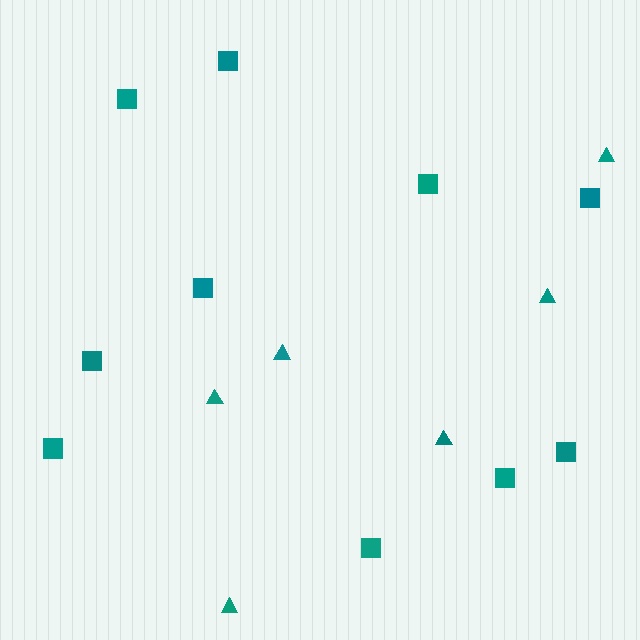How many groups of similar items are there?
There are 2 groups: one group of triangles (6) and one group of squares (10).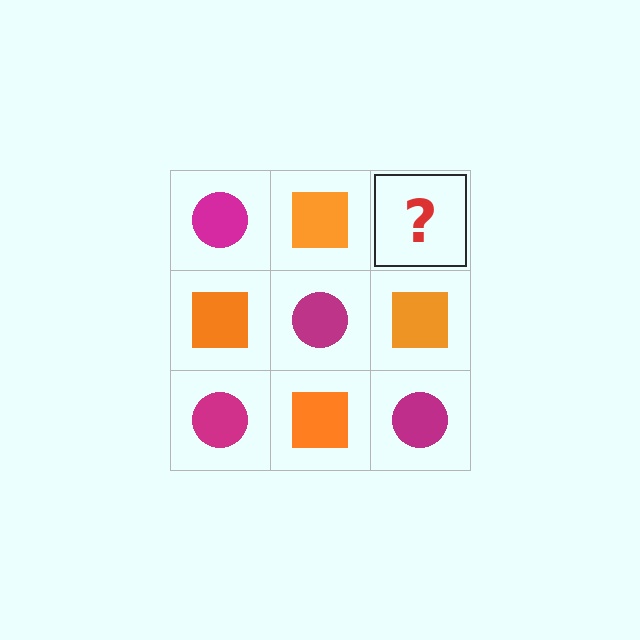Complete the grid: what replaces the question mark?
The question mark should be replaced with a magenta circle.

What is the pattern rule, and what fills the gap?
The rule is that it alternates magenta circle and orange square in a checkerboard pattern. The gap should be filled with a magenta circle.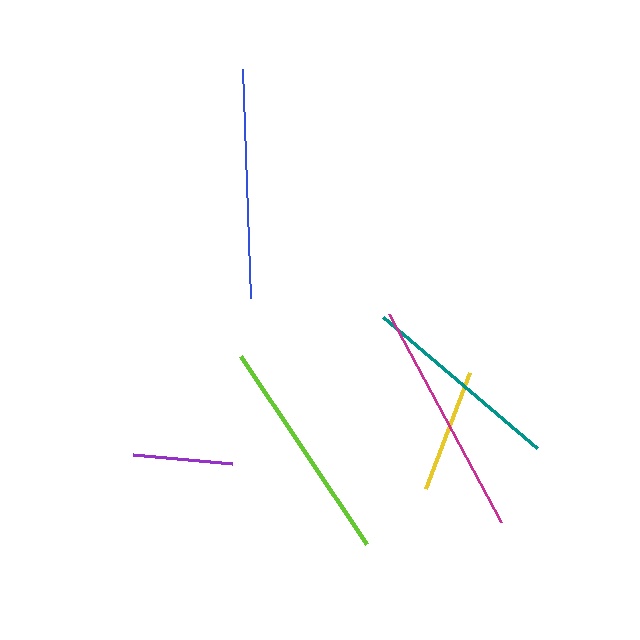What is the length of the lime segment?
The lime segment is approximately 226 pixels long.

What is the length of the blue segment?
The blue segment is approximately 228 pixels long.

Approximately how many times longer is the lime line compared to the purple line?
The lime line is approximately 2.3 times the length of the purple line.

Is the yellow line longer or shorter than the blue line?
The blue line is longer than the yellow line.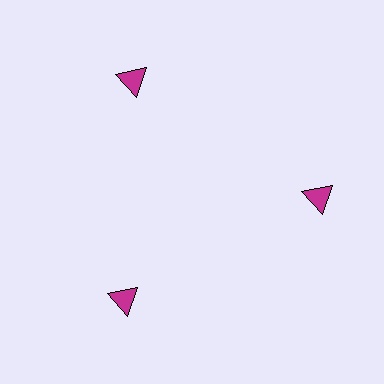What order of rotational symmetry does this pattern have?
This pattern has 3-fold rotational symmetry.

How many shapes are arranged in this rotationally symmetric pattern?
There are 3 shapes, arranged in 3 groups of 1.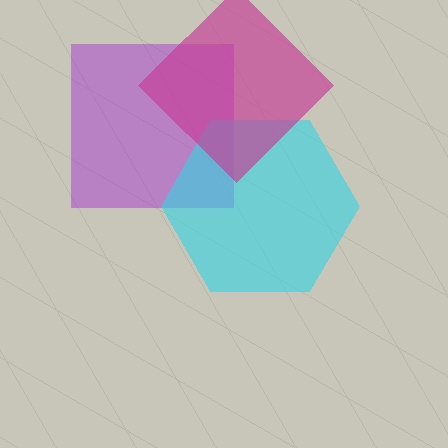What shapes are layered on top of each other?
The layered shapes are: a purple square, a cyan hexagon, a magenta diamond.